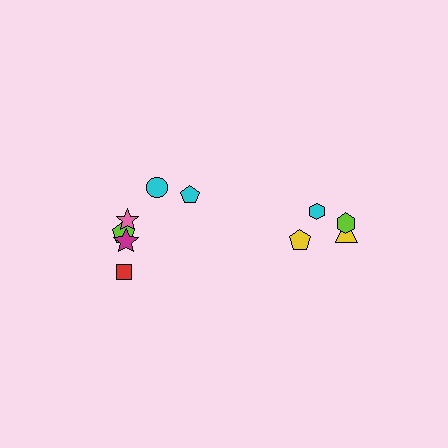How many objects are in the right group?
There are 4 objects.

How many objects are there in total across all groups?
There are 10 objects.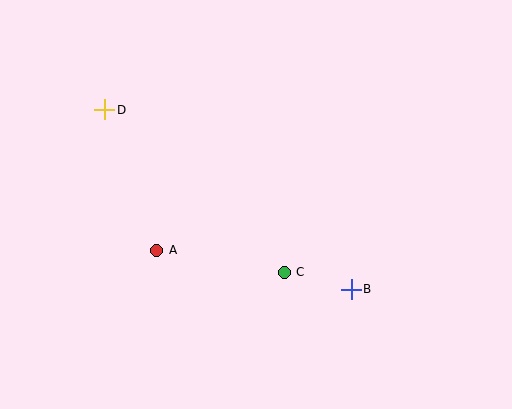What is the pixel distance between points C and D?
The distance between C and D is 242 pixels.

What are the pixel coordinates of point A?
Point A is at (157, 250).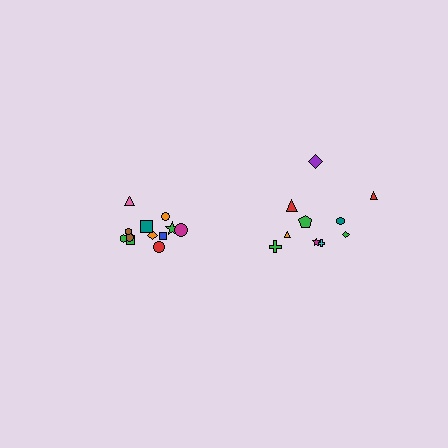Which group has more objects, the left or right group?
The left group.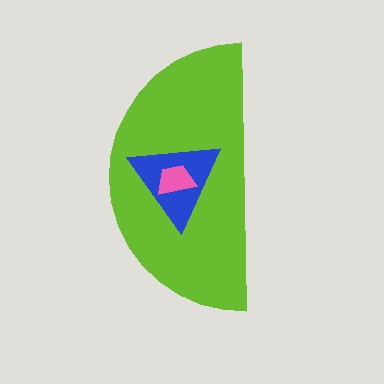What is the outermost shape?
The lime semicircle.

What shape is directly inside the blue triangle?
The pink trapezoid.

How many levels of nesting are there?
3.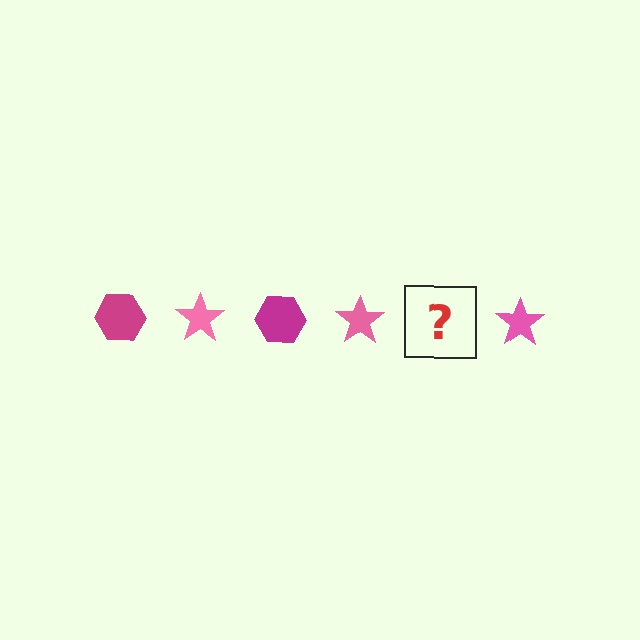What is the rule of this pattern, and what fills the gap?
The rule is that the pattern alternates between magenta hexagon and pink star. The gap should be filled with a magenta hexagon.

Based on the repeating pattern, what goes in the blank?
The blank should be a magenta hexagon.